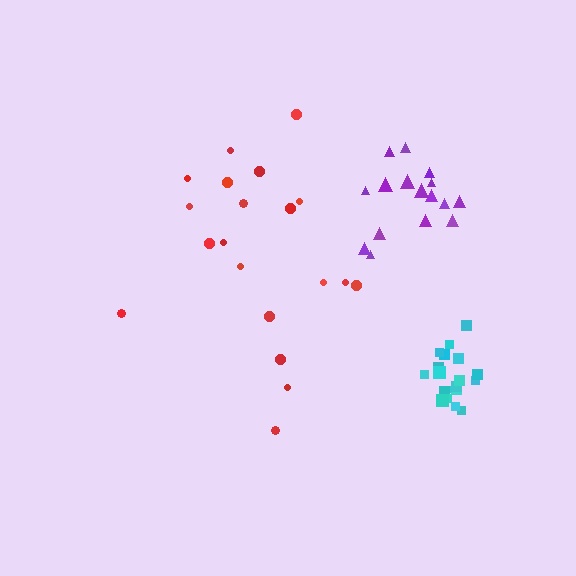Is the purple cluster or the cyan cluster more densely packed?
Cyan.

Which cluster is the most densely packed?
Cyan.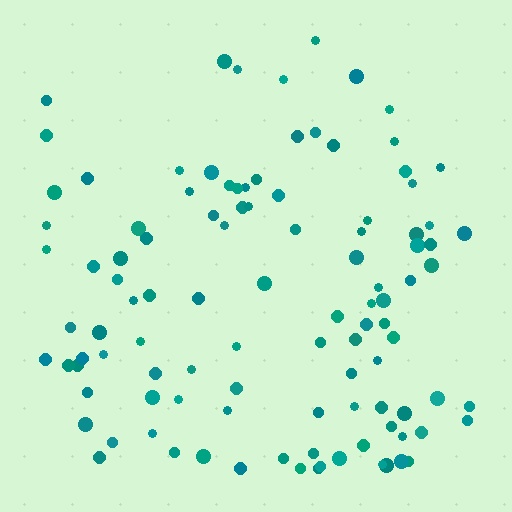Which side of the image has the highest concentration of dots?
The bottom.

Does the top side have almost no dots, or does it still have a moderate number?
Still a moderate number, just noticeably fewer than the bottom.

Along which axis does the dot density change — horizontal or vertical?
Vertical.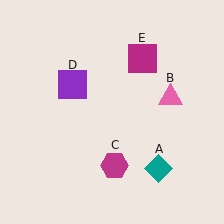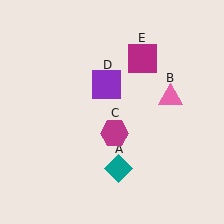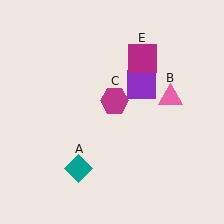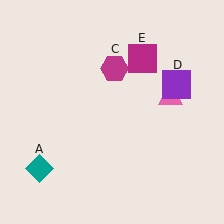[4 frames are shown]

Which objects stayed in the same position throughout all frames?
Pink triangle (object B) and magenta square (object E) remained stationary.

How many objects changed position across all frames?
3 objects changed position: teal diamond (object A), magenta hexagon (object C), purple square (object D).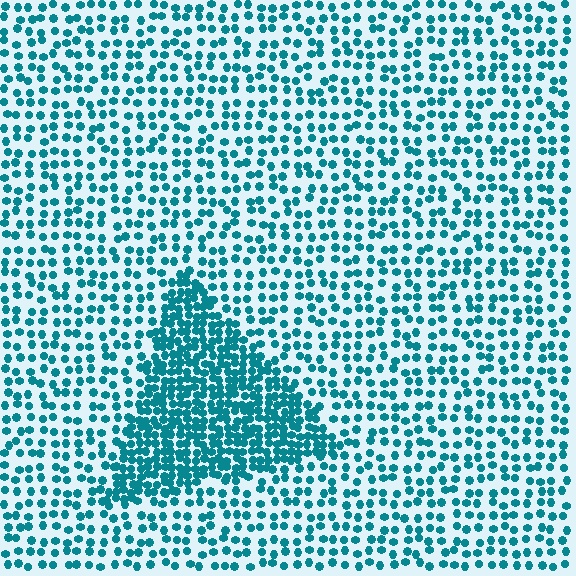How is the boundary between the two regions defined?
The boundary is defined by a change in element density (approximately 2.3x ratio). All elements are the same color, size, and shape.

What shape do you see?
I see a triangle.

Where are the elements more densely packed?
The elements are more densely packed inside the triangle boundary.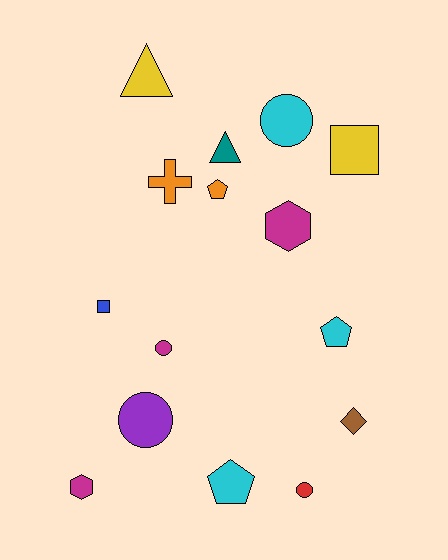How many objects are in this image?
There are 15 objects.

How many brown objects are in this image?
There is 1 brown object.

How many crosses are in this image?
There is 1 cross.